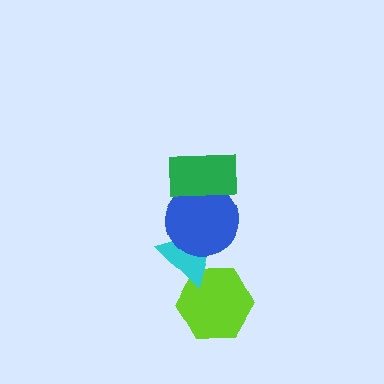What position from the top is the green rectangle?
The green rectangle is 1st from the top.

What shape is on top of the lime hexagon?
The cyan triangle is on top of the lime hexagon.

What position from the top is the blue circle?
The blue circle is 2nd from the top.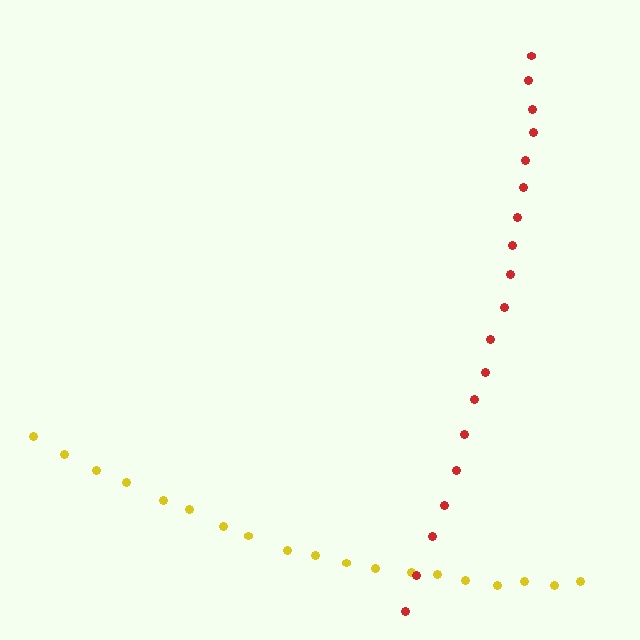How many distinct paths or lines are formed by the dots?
There are 2 distinct paths.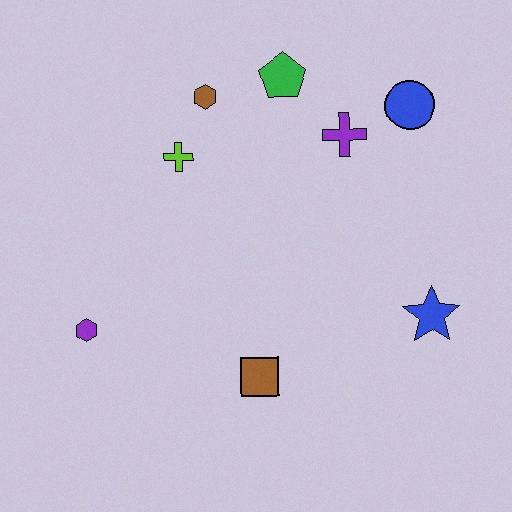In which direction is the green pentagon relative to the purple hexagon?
The green pentagon is above the purple hexagon.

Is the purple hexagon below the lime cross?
Yes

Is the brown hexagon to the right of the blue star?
No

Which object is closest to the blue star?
The brown square is closest to the blue star.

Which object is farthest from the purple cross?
The purple hexagon is farthest from the purple cross.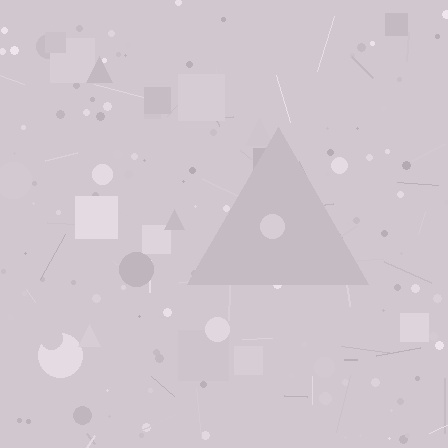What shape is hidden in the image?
A triangle is hidden in the image.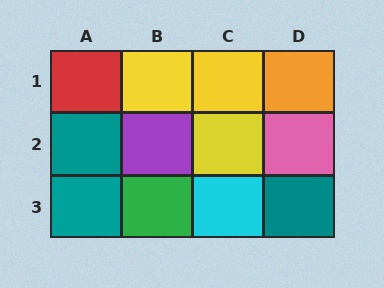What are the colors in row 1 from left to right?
Red, yellow, yellow, orange.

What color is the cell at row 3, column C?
Cyan.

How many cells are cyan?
1 cell is cyan.